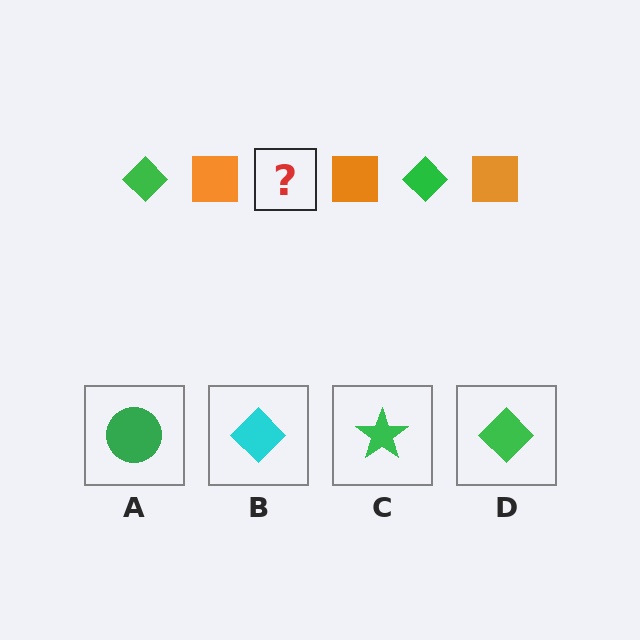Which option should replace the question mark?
Option D.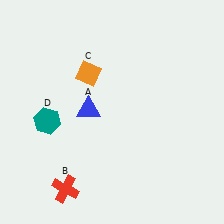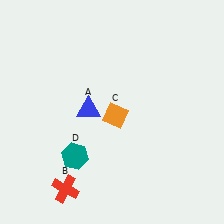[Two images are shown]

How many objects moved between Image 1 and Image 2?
2 objects moved between the two images.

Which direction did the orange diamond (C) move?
The orange diamond (C) moved down.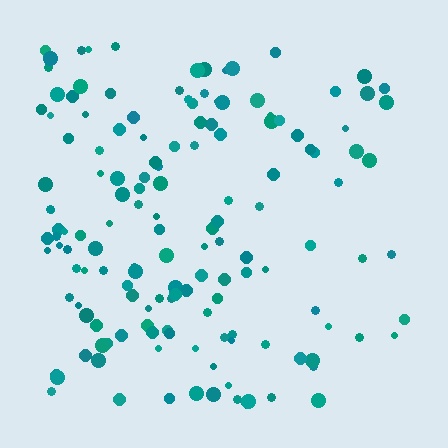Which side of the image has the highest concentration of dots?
The left.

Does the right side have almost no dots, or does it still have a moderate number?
Still a moderate number, just noticeably fewer than the left.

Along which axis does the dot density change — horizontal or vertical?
Horizontal.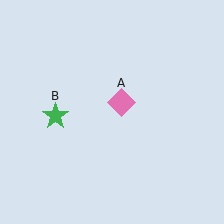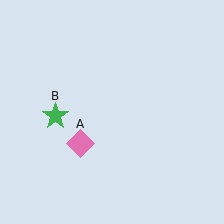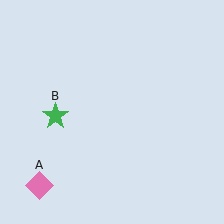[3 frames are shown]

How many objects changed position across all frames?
1 object changed position: pink diamond (object A).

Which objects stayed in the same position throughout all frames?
Green star (object B) remained stationary.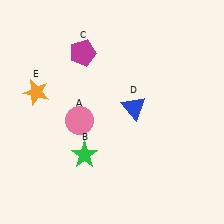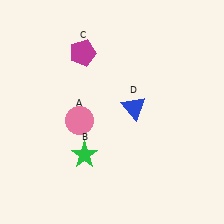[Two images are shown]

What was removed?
The orange star (E) was removed in Image 2.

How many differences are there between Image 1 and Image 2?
There is 1 difference between the two images.